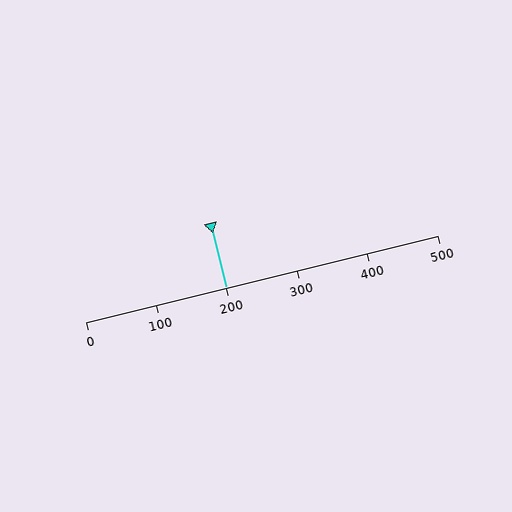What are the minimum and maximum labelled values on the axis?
The axis runs from 0 to 500.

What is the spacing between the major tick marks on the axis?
The major ticks are spaced 100 apart.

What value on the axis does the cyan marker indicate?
The marker indicates approximately 200.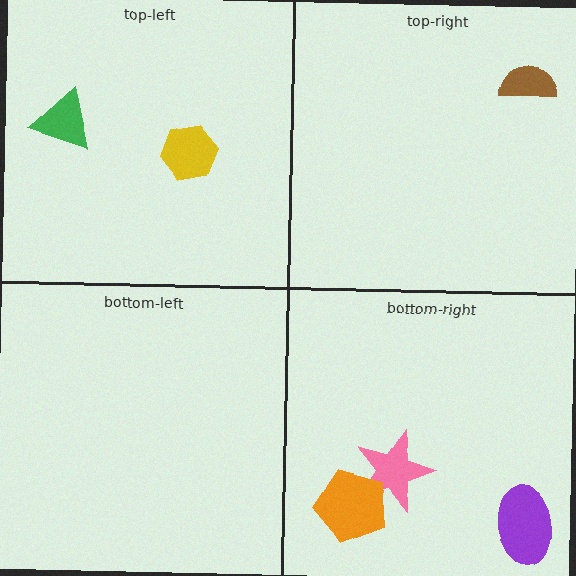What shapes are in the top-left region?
The yellow hexagon, the green triangle.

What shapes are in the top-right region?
The brown semicircle.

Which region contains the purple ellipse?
The bottom-right region.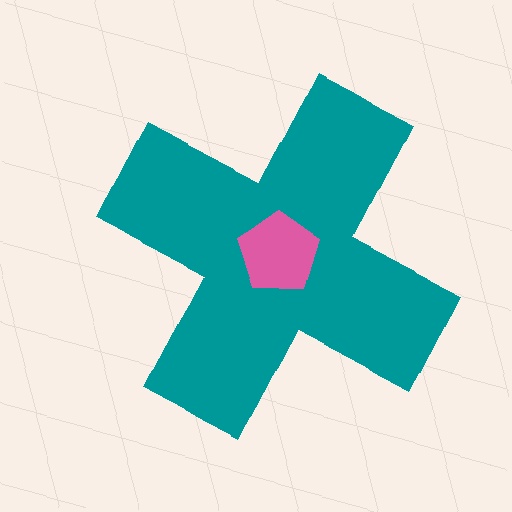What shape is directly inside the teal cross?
The pink pentagon.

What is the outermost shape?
The teal cross.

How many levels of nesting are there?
2.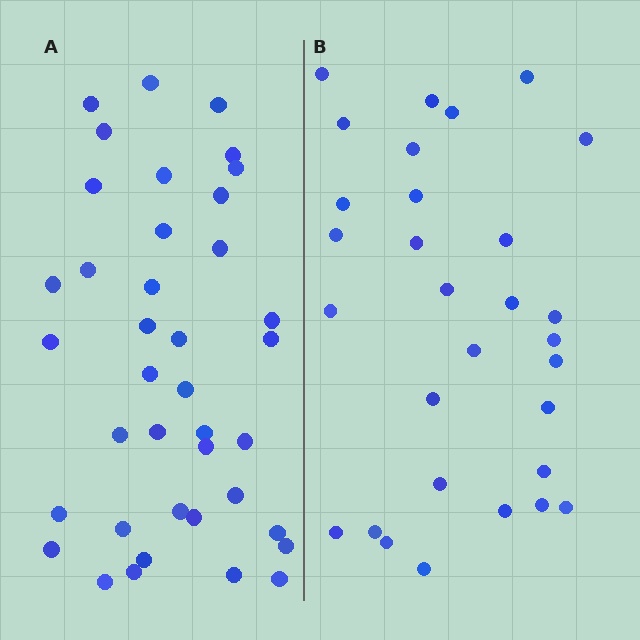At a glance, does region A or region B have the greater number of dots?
Region A (the left region) has more dots.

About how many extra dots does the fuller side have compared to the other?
Region A has roughly 8 or so more dots than region B.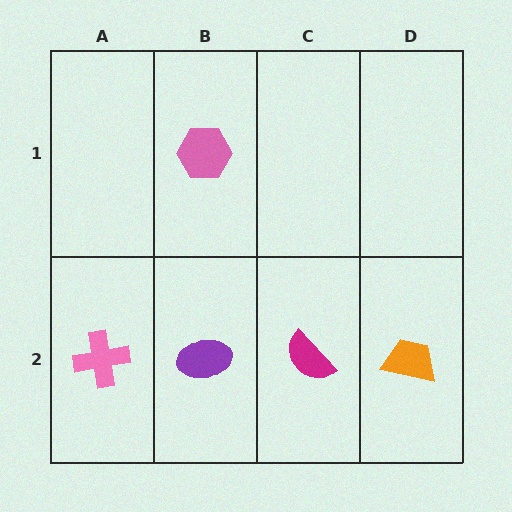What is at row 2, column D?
An orange trapezoid.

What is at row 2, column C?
A magenta semicircle.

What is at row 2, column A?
A pink cross.